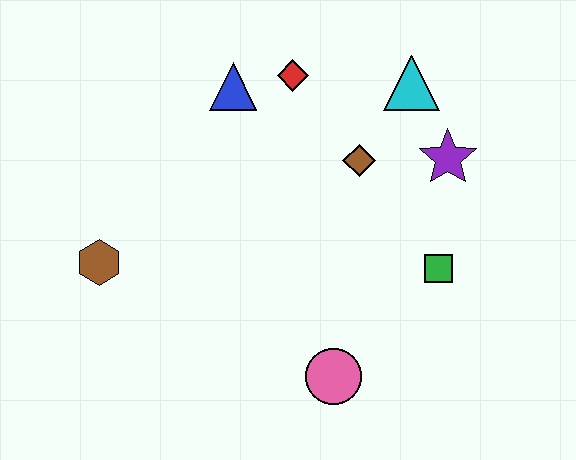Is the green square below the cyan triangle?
Yes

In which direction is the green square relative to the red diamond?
The green square is below the red diamond.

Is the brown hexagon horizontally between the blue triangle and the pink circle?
No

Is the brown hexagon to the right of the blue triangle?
No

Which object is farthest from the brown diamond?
The brown hexagon is farthest from the brown diamond.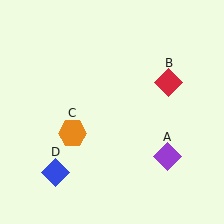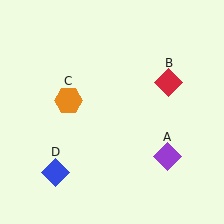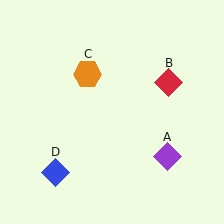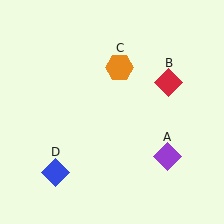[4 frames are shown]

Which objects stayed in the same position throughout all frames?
Purple diamond (object A) and red diamond (object B) and blue diamond (object D) remained stationary.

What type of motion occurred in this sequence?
The orange hexagon (object C) rotated clockwise around the center of the scene.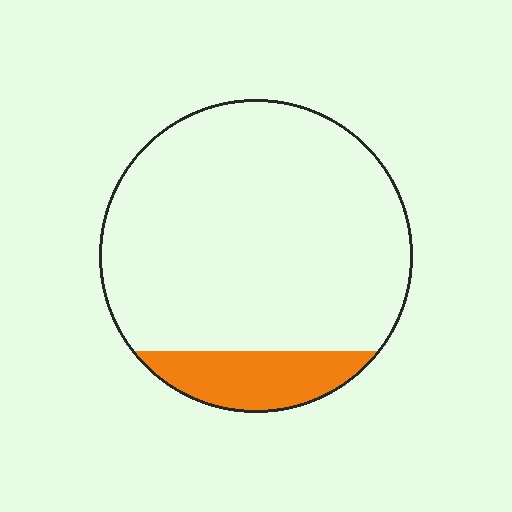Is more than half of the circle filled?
No.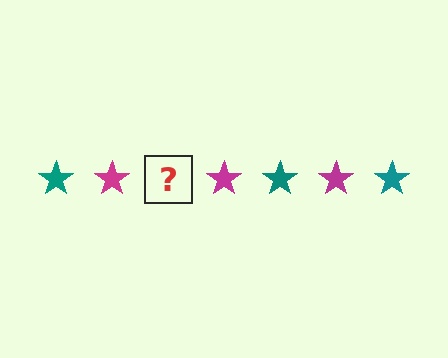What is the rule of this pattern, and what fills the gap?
The rule is that the pattern cycles through teal, magenta stars. The gap should be filled with a teal star.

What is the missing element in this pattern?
The missing element is a teal star.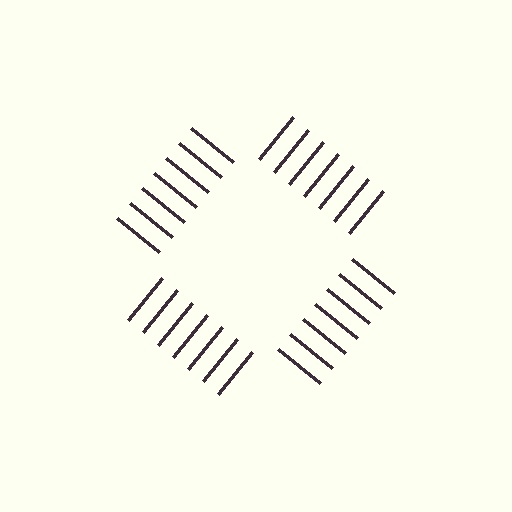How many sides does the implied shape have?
4 sides — the line-ends trace a square.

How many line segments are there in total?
28 — 7 along each of the 4 edges.